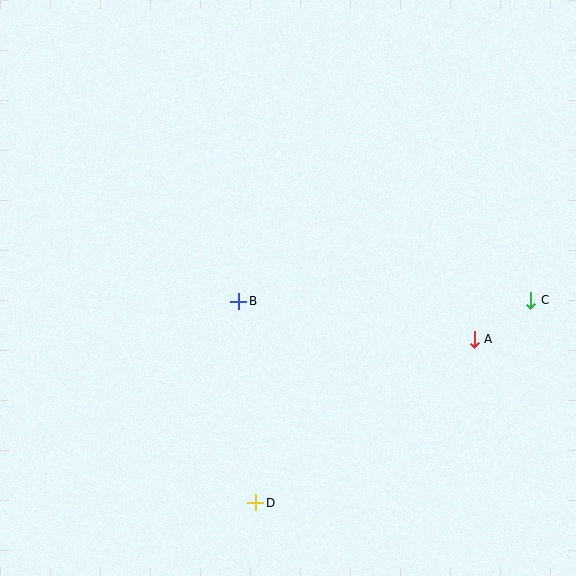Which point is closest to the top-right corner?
Point C is closest to the top-right corner.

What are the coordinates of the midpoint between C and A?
The midpoint between C and A is at (502, 320).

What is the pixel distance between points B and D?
The distance between B and D is 202 pixels.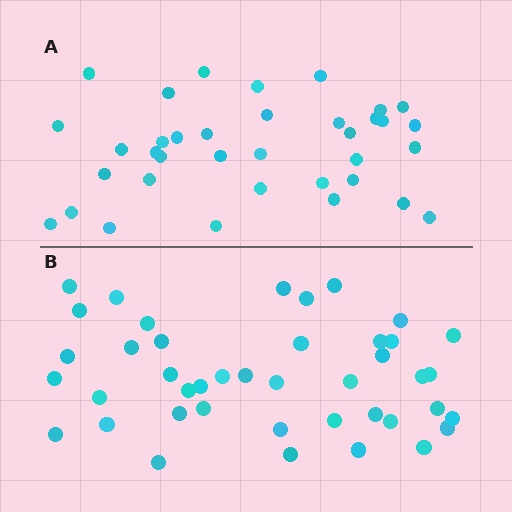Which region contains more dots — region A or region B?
Region B (the bottom region) has more dots.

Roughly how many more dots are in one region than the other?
Region B has about 6 more dots than region A.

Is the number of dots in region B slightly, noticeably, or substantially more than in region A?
Region B has only slightly more — the two regions are fairly close. The ratio is roughly 1.2 to 1.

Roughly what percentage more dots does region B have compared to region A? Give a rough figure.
About 15% more.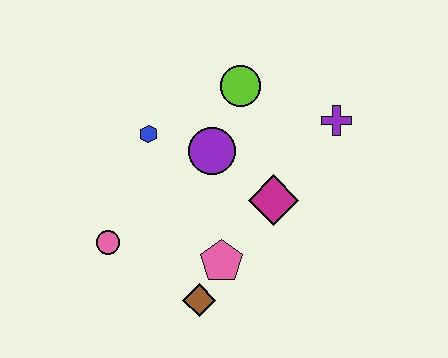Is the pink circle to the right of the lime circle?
No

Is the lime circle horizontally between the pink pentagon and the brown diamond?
No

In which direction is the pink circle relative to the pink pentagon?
The pink circle is to the left of the pink pentagon.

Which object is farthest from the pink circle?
The purple cross is farthest from the pink circle.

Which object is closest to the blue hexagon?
The purple circle is closest to the blue hexagon.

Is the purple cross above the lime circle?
No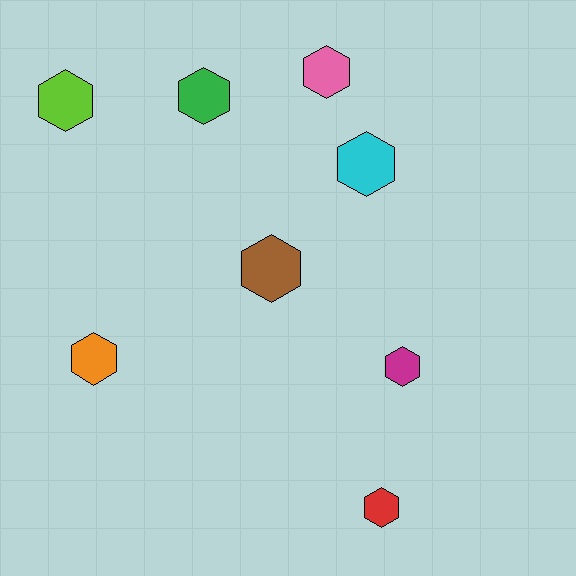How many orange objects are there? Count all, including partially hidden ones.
There is 1 orange object.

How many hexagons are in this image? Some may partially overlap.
There are 8 hexagons.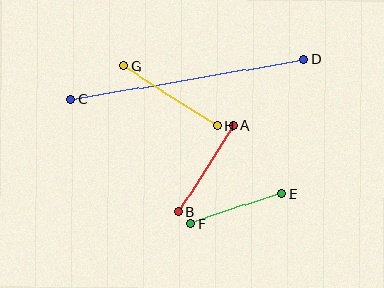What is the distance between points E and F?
The distance is approximately 95 pixels.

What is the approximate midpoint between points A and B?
The midpoint is at approximately (206, 169) pixels.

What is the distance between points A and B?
The distance is approximately 102 pixels.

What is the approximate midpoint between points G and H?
The midpoint is at approximately (171, 96) pixels.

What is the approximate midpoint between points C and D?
The midpoint is at approximately (187, 79) pixels.